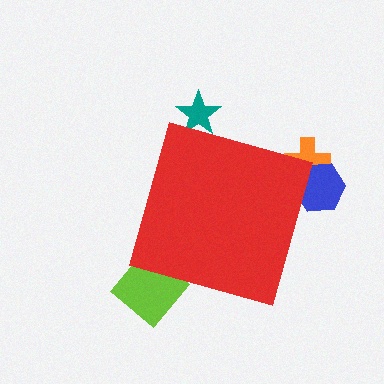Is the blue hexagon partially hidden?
Yes, the blue hexagon is partially hidden behind the red diamond.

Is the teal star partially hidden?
Yes, the teal star is partially hidden behind the red diamond.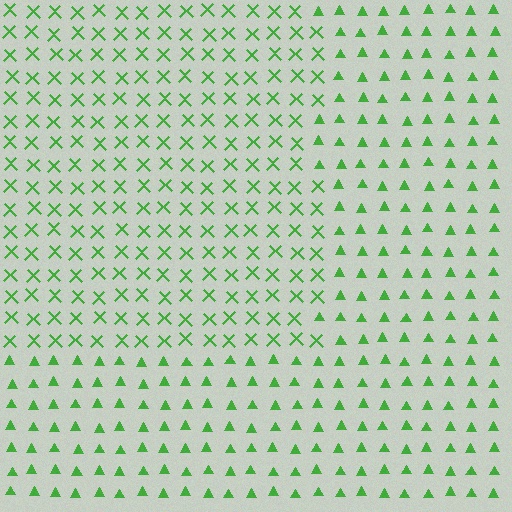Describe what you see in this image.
The image is filled with small green elements arranged in a uniform grid. A rectangle-shaped region contains X marks, while the surrounding area contains triangles. The boundary is defined purely by the change in element shape.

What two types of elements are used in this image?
The image uses X marks inside the rectangle region and triangles outside it.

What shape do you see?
I see a rectangle.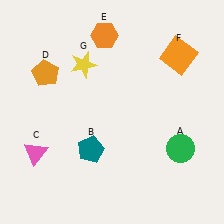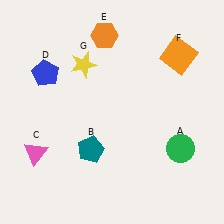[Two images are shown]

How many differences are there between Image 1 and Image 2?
There is 1 difference between the two images.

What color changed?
The pentagon (D) changed from orange in Image 1 to blue in Image 2.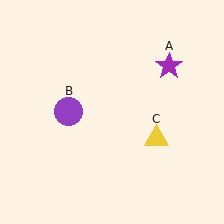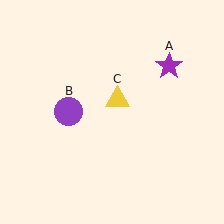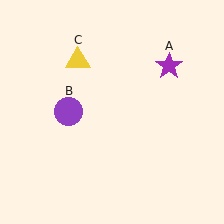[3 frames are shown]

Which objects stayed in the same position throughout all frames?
Purple star (object A) and purple circle (object B) remained stationary.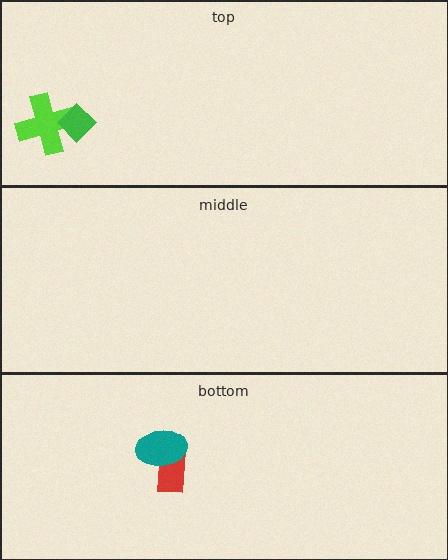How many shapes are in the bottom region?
2.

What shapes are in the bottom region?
The red rectangle, the teal ellipse.